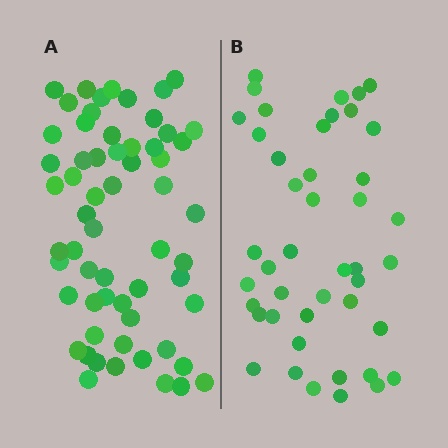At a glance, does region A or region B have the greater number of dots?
Region A (the left region) has more dots.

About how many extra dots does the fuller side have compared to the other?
Region A has approximately 15 more dots than region B.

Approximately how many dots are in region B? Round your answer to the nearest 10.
About 40 dots. (The exact count is 44, which rounds to 40.)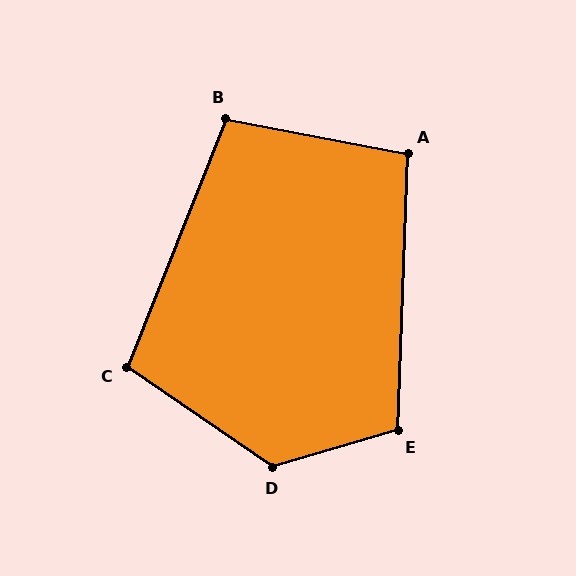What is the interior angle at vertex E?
Approximately 108 degrees (obtuse).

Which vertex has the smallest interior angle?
A, at approximately 99 degrees.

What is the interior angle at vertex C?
Approximately 103 degrees (obtuse).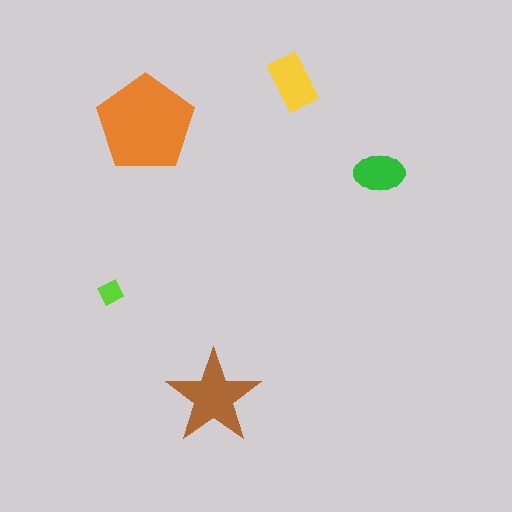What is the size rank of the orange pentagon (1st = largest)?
1st.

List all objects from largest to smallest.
The orange pentagon, the brown star, the yellow rectangle, the green ellipse, the lime diamond.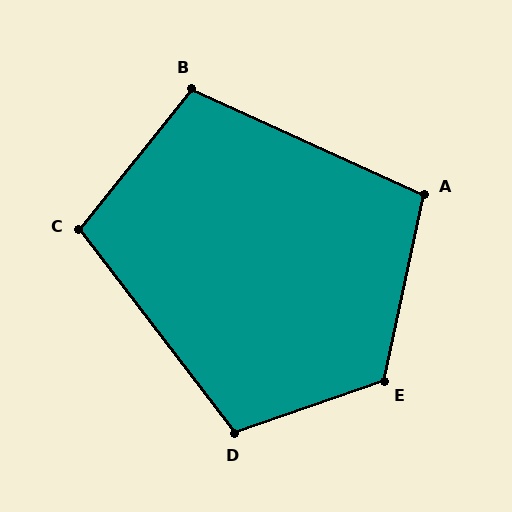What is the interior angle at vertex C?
Approximately 104 degrees (obtuse).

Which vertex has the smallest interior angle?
A, at approximately 102 degrees.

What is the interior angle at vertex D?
Approximately 108 degrees (obtuse).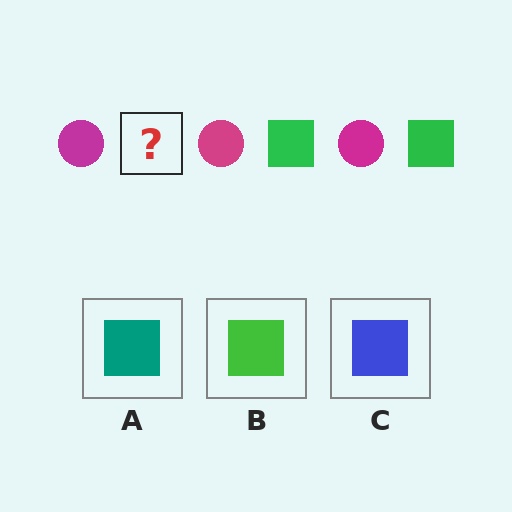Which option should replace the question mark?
Option B.